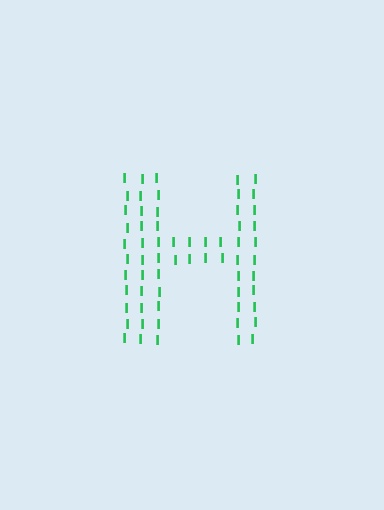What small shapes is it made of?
It is made of small letter I's.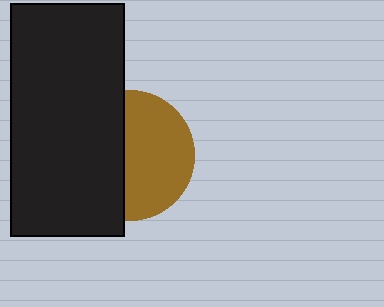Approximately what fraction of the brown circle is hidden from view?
Roughly 46% of the brown circle is hidden behind the black rectangle.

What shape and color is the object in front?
The object in front is a black rectangle.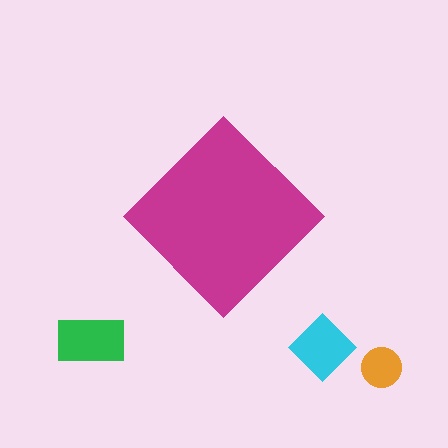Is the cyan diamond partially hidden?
No, the cyan diamond is fully visible.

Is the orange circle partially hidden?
No, the orange circle is fully visible.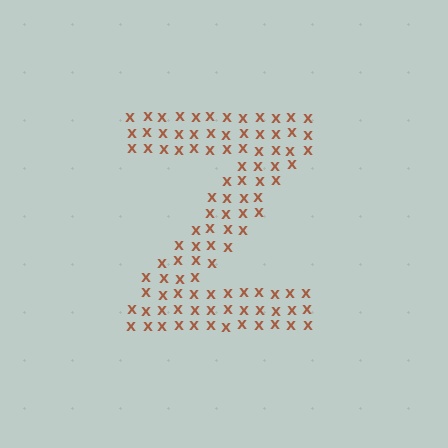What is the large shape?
The large shape is the letter Z.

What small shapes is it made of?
It is made of small letter X's.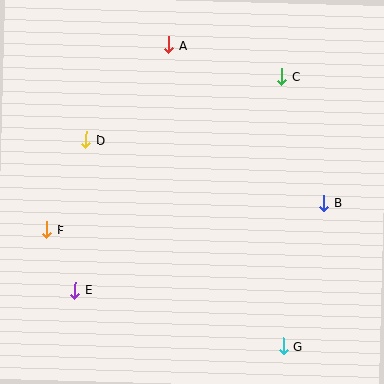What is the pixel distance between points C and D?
The distance between C and D is 205 pixels.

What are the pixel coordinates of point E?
Point E is at (75, 290).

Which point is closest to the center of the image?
Point D at (86, 140) is closest to the center.